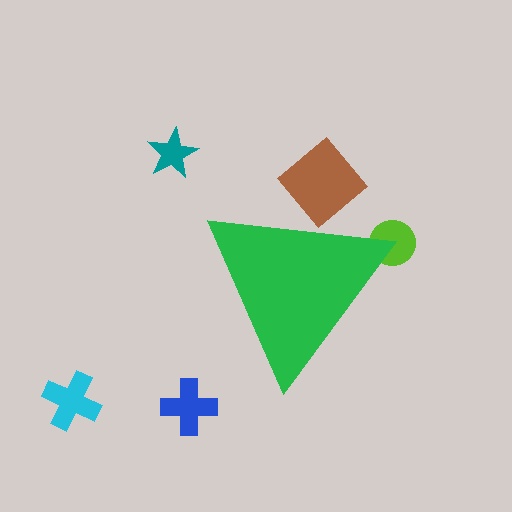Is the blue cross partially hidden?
No, the blue cross is fully visible.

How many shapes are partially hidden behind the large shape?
2 shapes are partially hidden.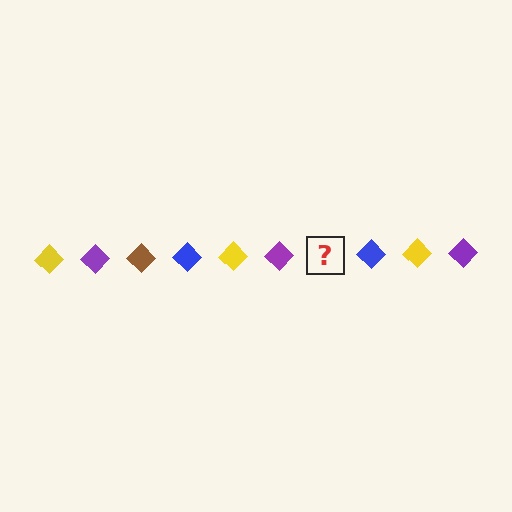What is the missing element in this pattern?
The missing element is a brown diamond.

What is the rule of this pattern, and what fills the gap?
The rule is that the pattern cycles through yellow, purple, brown, blue diamonds. The gap should be filled with a brown diamond.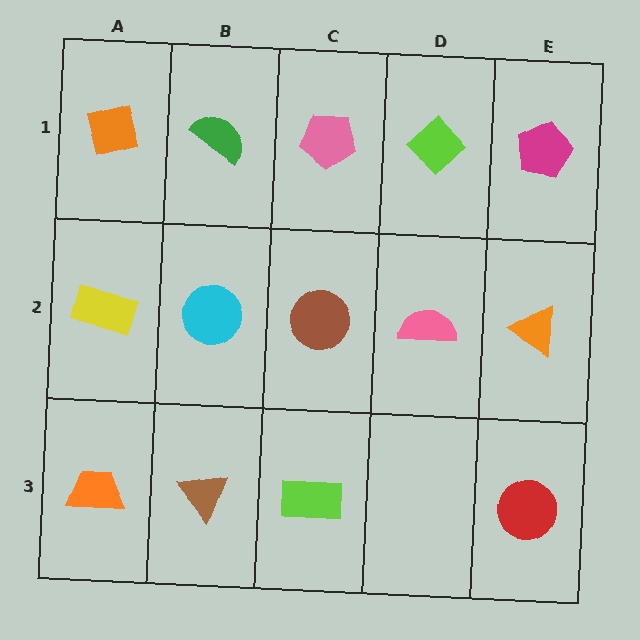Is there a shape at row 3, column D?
No, that cell is empty.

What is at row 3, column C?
A lime rectangle.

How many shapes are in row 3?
4 shapes.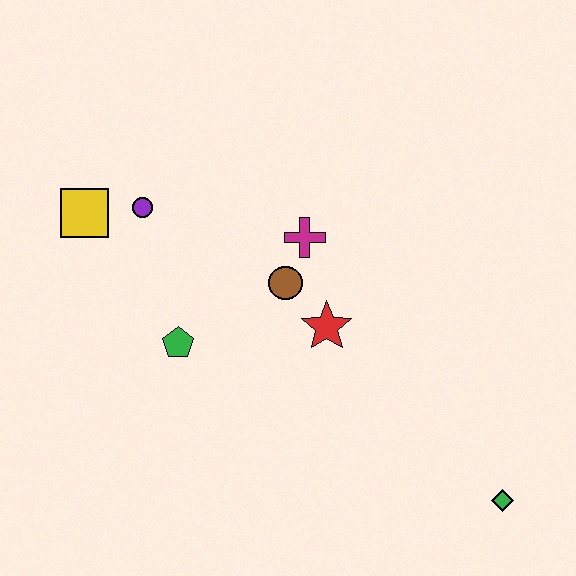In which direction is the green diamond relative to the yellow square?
The green diamond is to the right of the yellow square.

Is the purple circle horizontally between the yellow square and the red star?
Yes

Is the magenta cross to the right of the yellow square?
Yes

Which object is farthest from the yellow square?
The green diamond is farthest from the yellow square.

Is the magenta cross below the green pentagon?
No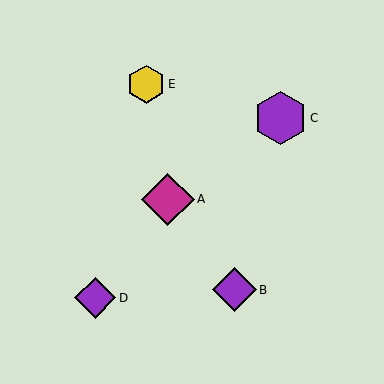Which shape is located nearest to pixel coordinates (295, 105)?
The purple hexagon (labeled C) at (280, 118) is nearest to that location.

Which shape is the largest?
The purple hexagon (labeled C) is the largest.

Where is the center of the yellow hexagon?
The center of the yellow hexagon is at (146, 84).